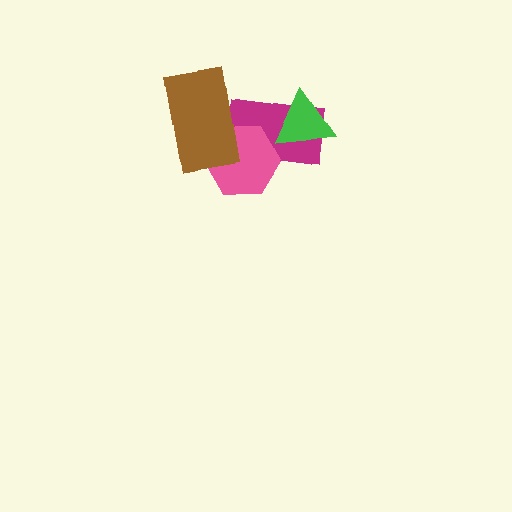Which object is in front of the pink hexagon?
The brown rectangle is in front of the pink hexagon.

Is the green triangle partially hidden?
No, no other shape covers it.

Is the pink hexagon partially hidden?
Yes, it is partially covered by another shape.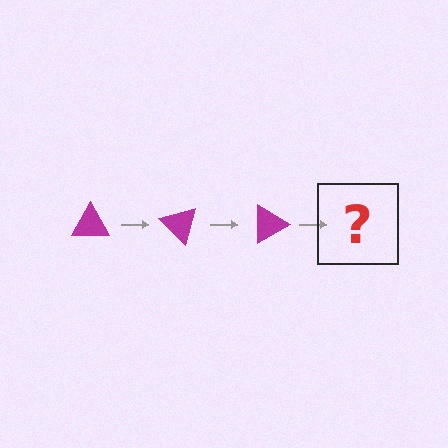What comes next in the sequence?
The next element should be a magenta triangle rotated 135 degrees.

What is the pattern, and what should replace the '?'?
The pattern is that the triangle rotates 45 degrees each step. The '?' should be a magenta triangle rotated 135 degrees.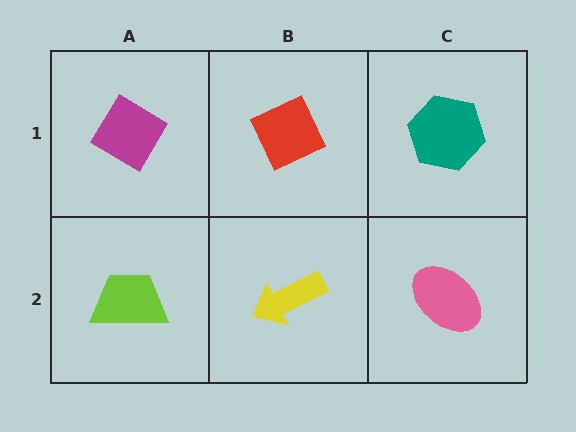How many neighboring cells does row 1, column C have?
2.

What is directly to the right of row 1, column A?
A red diamond.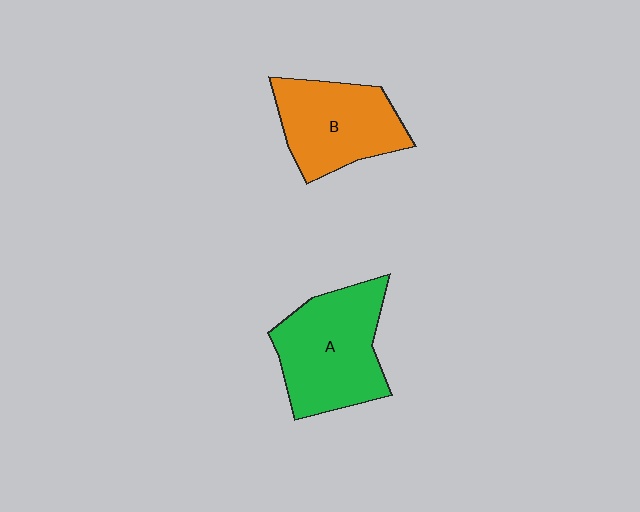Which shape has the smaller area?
Shape B (orange).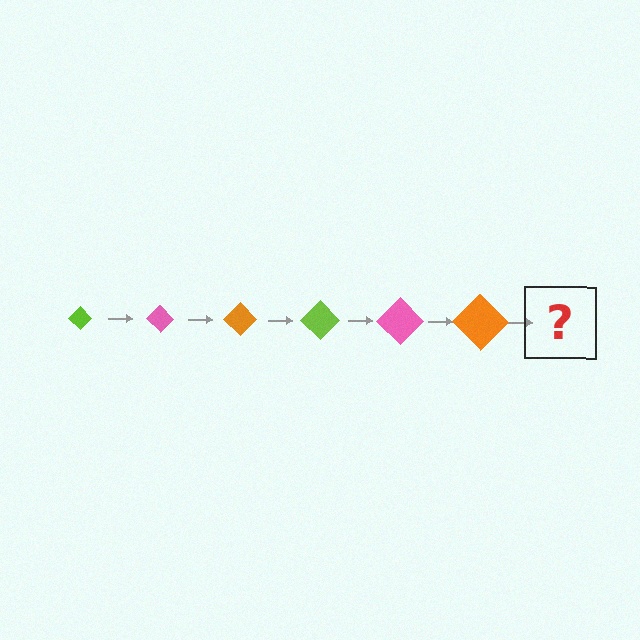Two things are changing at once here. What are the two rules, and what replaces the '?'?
The two rules are that the diamond grows larger each step and the color cycles through lime, pink, and orange. The '?' should be a lime diamond, larger than the previous one.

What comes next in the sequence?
The next element should be a lime diamond, larger than the previous one.